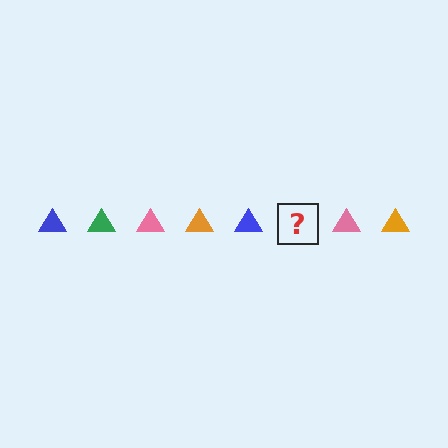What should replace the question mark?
The question mark should be replaced with a green triangle.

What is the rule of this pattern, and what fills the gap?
The rule is that the pattern cycles through blue, green, pink, orange triangles. The gap should be filled with a green triangle.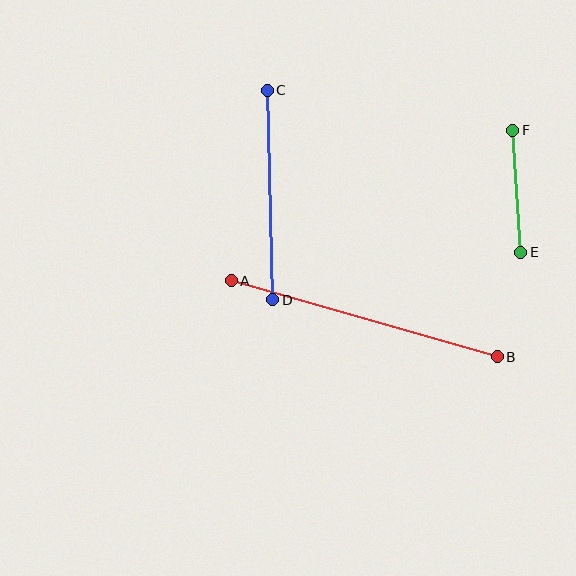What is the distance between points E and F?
The distance is approximately 122 pixels.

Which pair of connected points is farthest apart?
Points A and B are farthest apart.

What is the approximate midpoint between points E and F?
The midpoint is at approximately (517, 191) pixels.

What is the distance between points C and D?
The distance is approximately 210 pixels.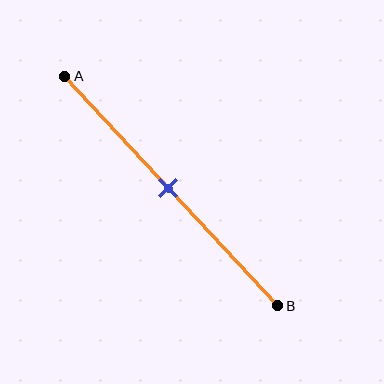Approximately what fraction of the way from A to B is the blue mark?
The blue mark is approximately 50% of the way from A to B.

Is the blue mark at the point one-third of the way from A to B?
No, the mark is at about 50% from A, not at the 33% one-third point.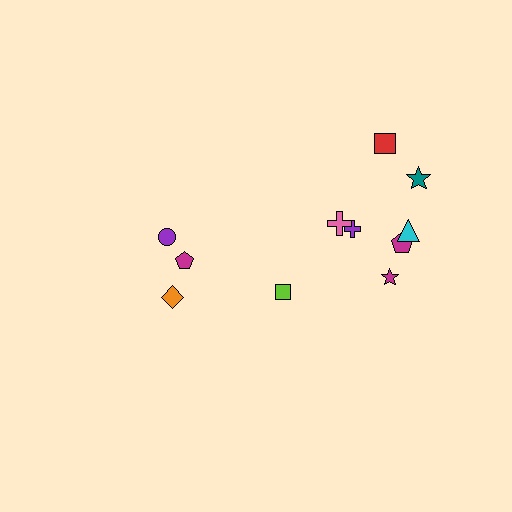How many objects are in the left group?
There are 3 objects.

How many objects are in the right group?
There are 8 objects.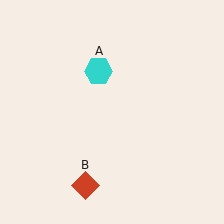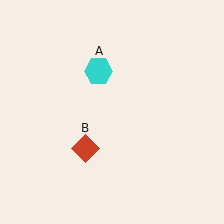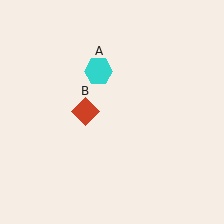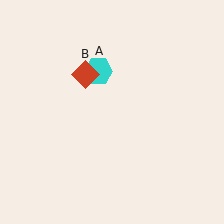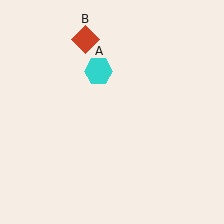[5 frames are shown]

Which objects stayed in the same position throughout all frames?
Cyan hexagon (object A) remained stationary.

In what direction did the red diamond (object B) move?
The red diamond (object B) moved up.